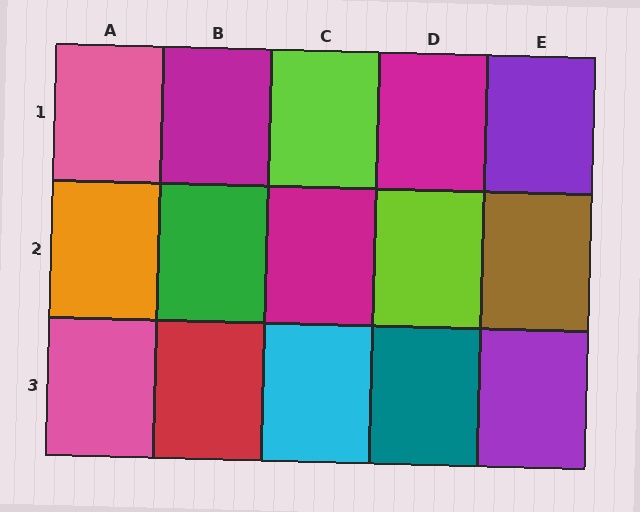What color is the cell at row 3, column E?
Purple.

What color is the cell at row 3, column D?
Teal.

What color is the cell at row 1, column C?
Lime.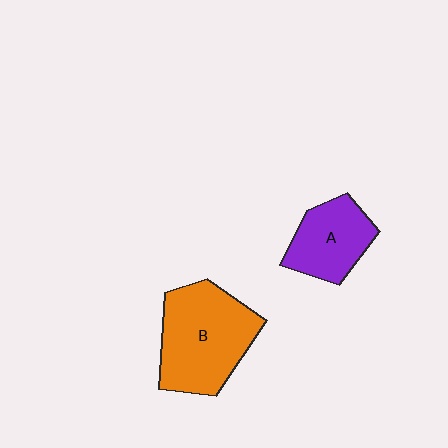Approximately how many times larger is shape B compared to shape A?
Approximately 1.6 times.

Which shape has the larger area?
Shape B (orange).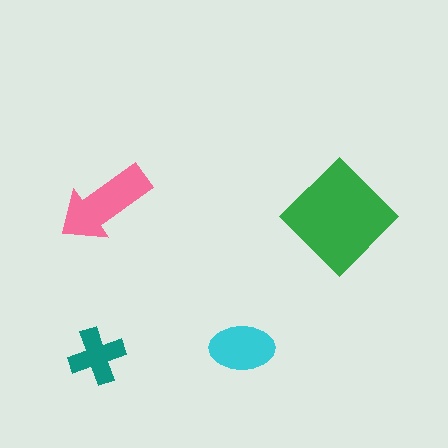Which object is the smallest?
The teal cross.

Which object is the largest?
The green diamond.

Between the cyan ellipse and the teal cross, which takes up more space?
The cyan ellipse.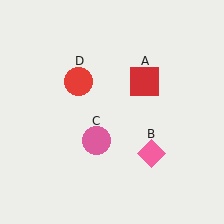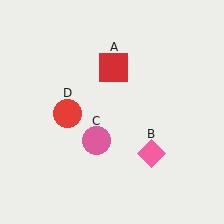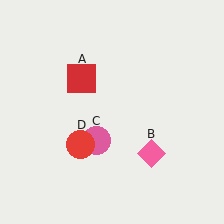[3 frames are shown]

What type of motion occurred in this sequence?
The red square (object A), red circle (object D) rotated counterclockwise around the center of the scene.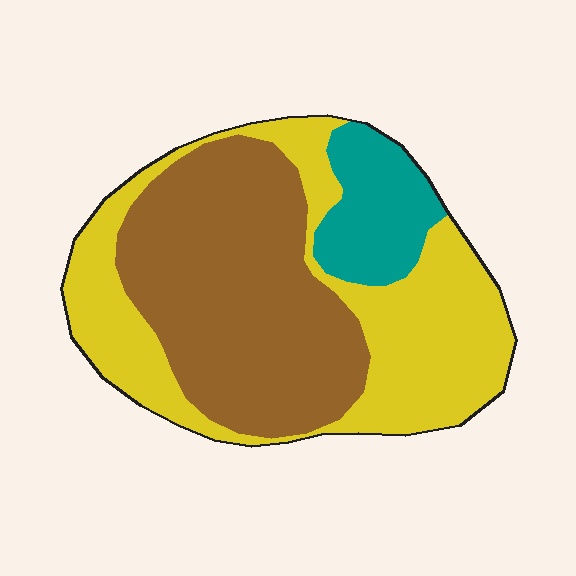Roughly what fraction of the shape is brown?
Brown covers around 45% of the shape.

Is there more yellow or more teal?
Yellow.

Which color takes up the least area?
Teal, at roughly 15%.